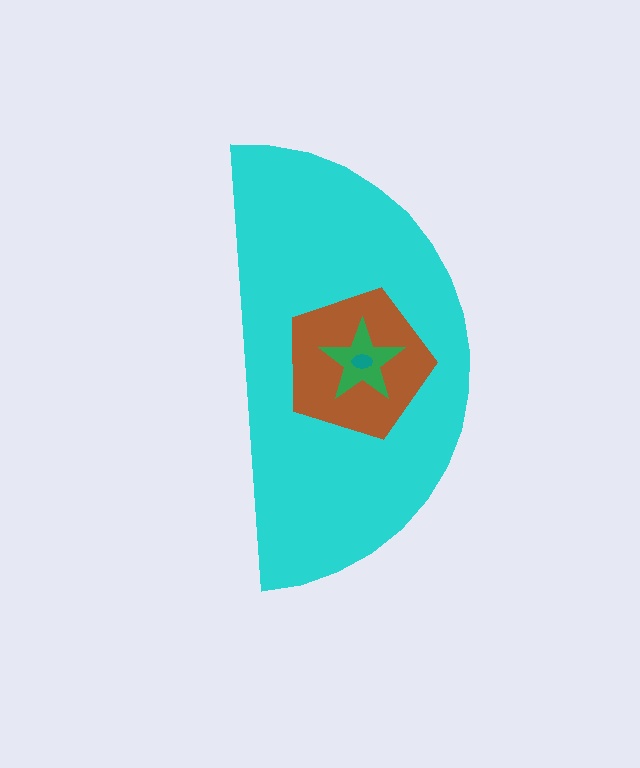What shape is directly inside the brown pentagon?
The green star.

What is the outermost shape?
The cyan semicircle.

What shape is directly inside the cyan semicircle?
The brown pentagon.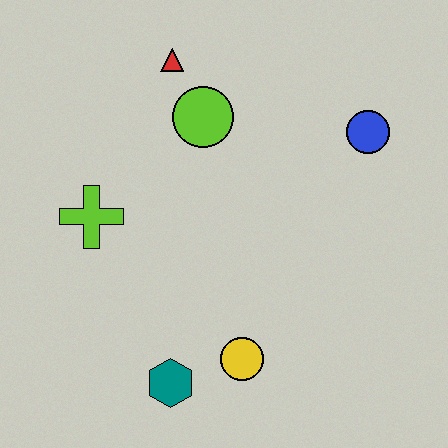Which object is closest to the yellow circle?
The teal hexagon is closest to the yellow circle.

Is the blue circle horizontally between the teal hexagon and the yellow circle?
No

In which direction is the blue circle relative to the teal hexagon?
The blue circle is above the teal hexagon.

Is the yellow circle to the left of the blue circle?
Yes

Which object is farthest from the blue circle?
The teal hexagon is farthest from the blue circle.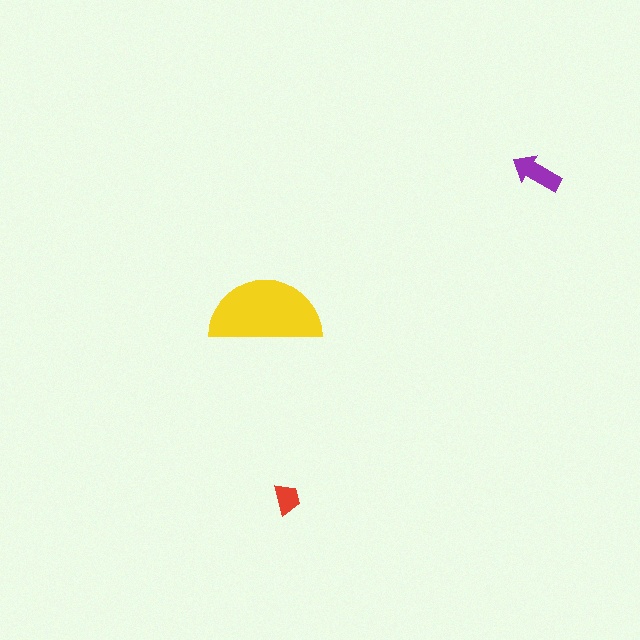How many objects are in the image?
There are 3 objects in the image.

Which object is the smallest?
The red trapezoid.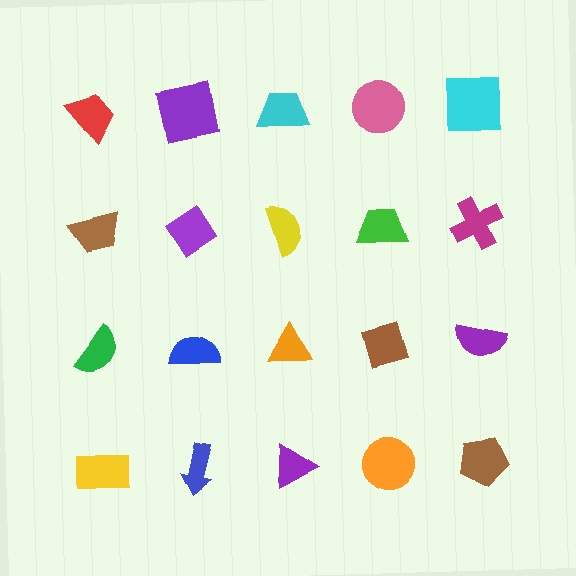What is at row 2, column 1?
A brown trapezoid.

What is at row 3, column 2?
A blue semicircle.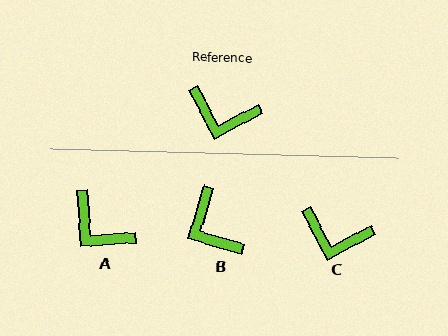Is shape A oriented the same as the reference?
No, it is off by about 24 degrees.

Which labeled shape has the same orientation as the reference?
C.